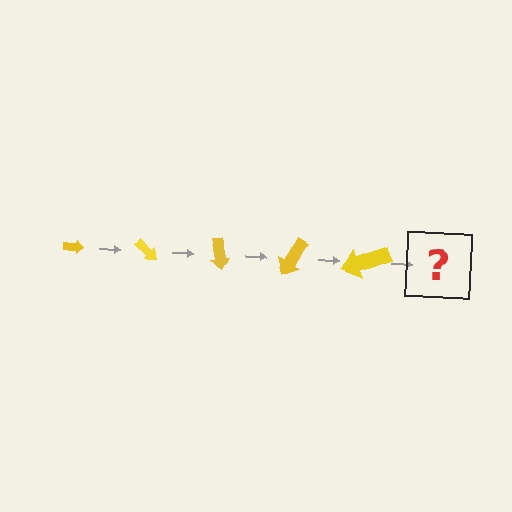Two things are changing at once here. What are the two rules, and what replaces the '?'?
The two rules are that the arrow grows larger each step and it rotates 40 degrees each step. The '?' should be an arrow, larger than the previous one and rotated 200 degrees from the start.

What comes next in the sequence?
The next element should be an arrow, larger than the previous one and rotated 200 degrees from the start.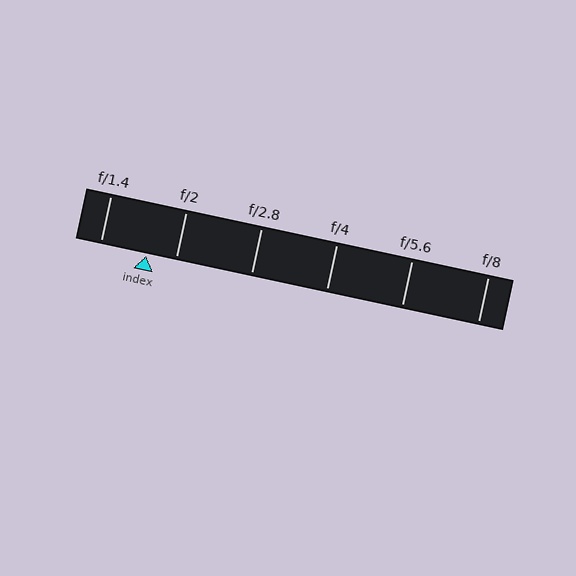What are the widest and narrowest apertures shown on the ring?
The widest aperture shown is f/1.4 and the narrowest is f/8.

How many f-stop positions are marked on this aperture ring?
There are 6 f-stop positions marked.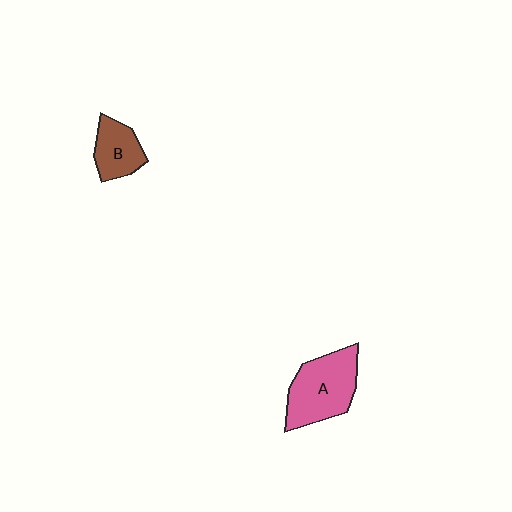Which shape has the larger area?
Shape A (pink).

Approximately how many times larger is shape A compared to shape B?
Approximately 1.8 times.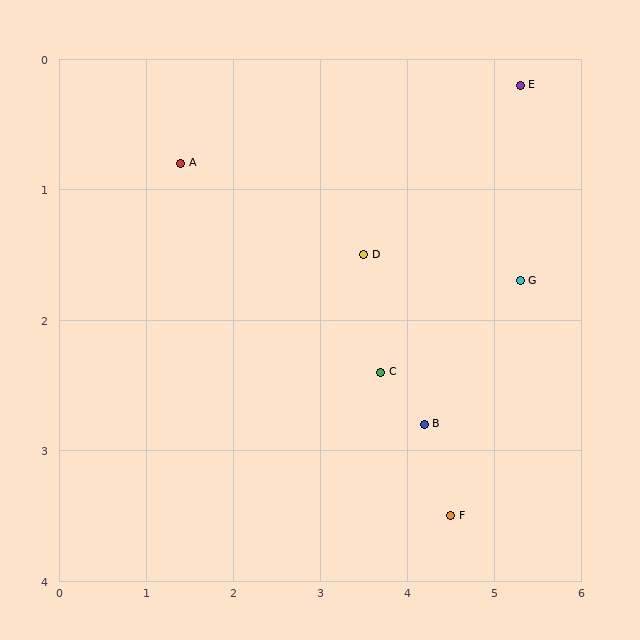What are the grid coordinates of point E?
Point E is at approximately (5.3, 0.2).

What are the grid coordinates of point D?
Point D is at approximately (3.5, 1.5).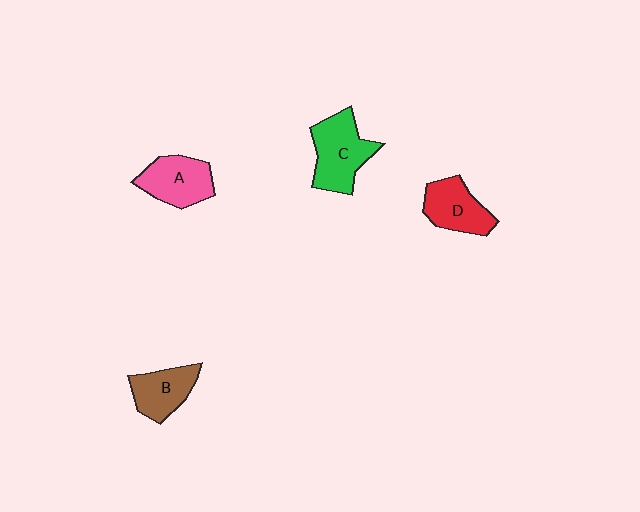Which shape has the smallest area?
Shape B (brown).